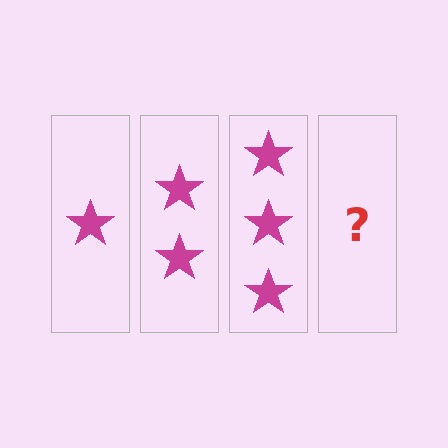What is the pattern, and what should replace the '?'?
The pattern is that each step adds one more star. The '?' should be 4 stars.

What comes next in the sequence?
The next element should be 4 stars.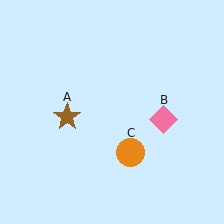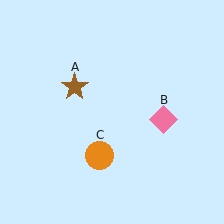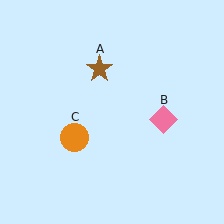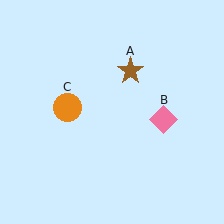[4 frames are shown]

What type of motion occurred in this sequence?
The brown star (object A), orange circle (object C) rotated clockwise around the center of the scene.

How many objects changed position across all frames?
2 objects changed position: brown star (object A), orange circle (object C).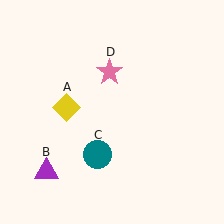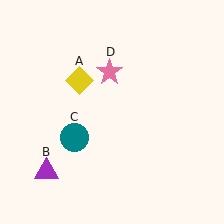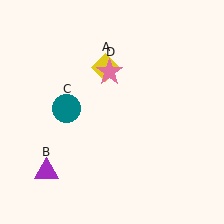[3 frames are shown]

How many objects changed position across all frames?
2 objects changed position: yellow diamond (object A), teal circle (object C).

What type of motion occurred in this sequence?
The yellow diamond (object A), teal circle (object C) rotated clockwise around the center of the scene.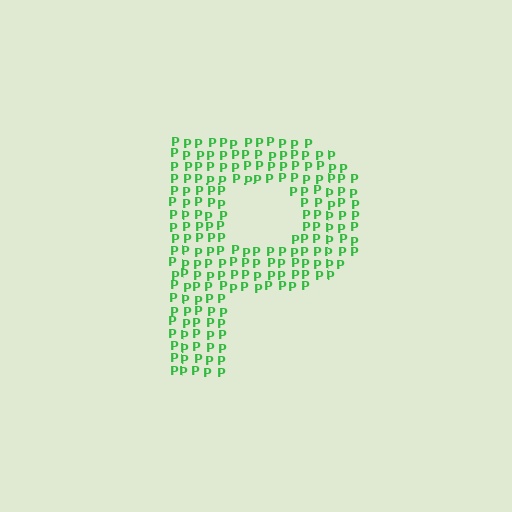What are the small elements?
The small elements are letter P's.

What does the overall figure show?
The overall figure shows the letter P.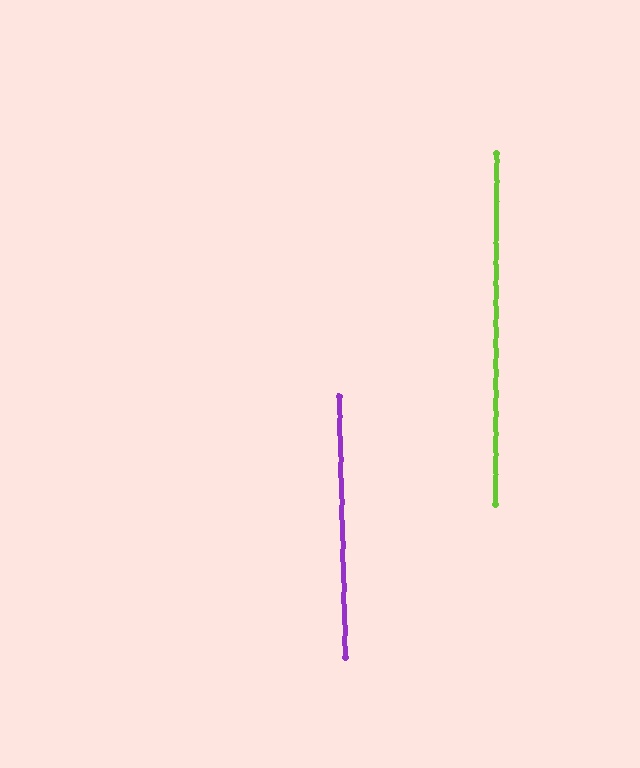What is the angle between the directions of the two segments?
Approximately 2 degrees.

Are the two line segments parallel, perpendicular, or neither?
Parallel — their directions differ by only 1.7°.